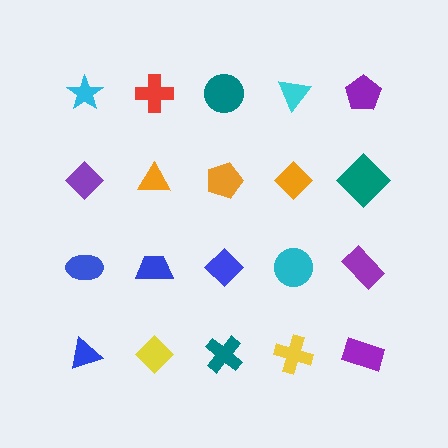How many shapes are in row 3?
5 shapes.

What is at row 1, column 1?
A cyan star.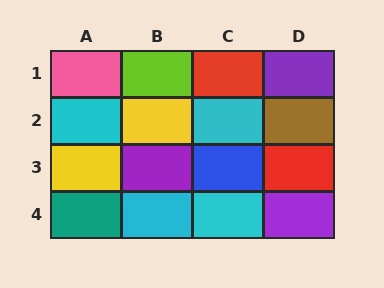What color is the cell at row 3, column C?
Blue.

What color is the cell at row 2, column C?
Cyan.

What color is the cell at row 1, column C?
Red.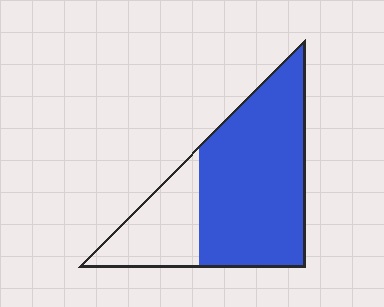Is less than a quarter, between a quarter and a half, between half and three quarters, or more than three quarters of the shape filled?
Between half and three quarters.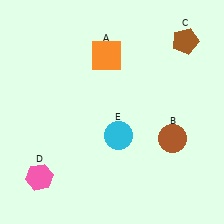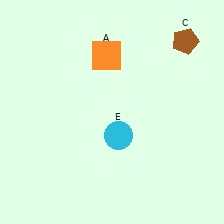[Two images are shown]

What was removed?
The pink hexagon (D), the brown circle (B) were removed in Image 2.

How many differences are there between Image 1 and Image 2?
There are 2 differences between the two images.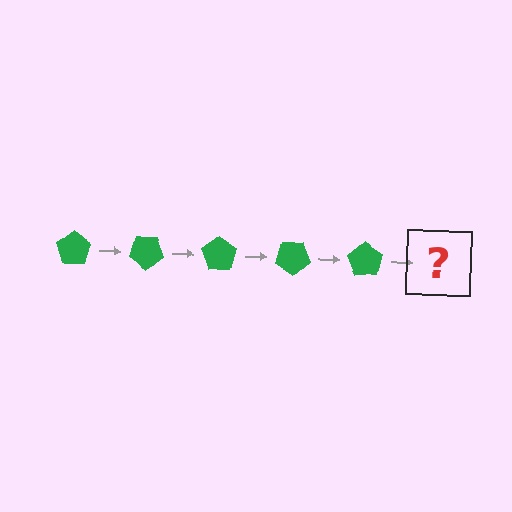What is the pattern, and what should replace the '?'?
The pattern is that the pentagon rotates 35 degrees each step. The '?' should be a green pentagon rotated 175 degrees.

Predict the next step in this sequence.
The next step is a green pentagon rotated 175 degrees.